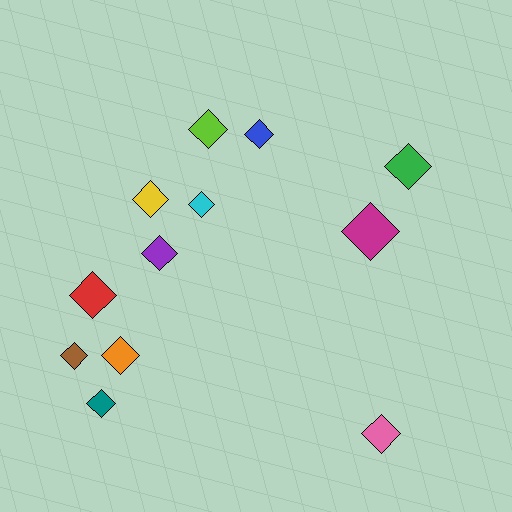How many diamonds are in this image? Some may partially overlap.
There are 12 diamonds.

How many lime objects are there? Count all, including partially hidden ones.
There is 1 lime object.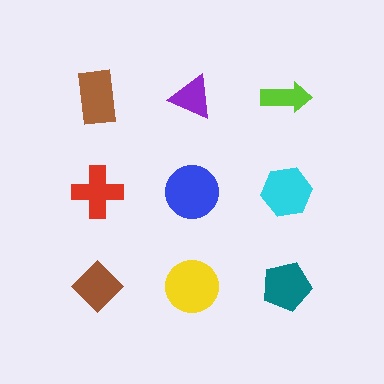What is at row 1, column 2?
A purple triangle.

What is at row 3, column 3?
A teal pentagon.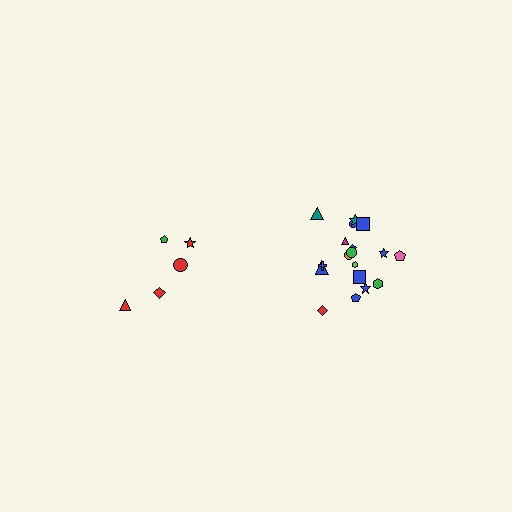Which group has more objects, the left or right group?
The right group.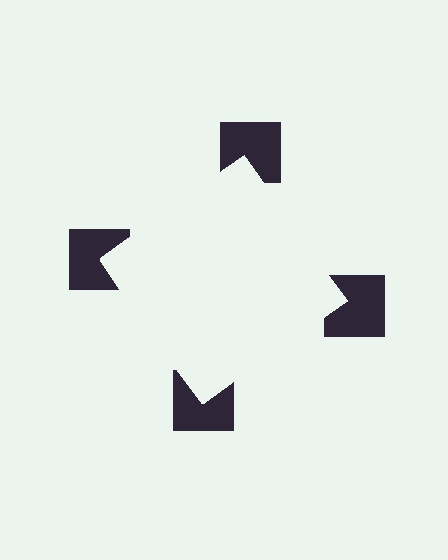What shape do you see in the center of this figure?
An illusory square — its edges are inferred from the aligned wedge cuts in the notched squares, not physically drawn.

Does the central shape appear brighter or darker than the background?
It typically appears slightly brighter than the background, even though no actual brightness change is drawn.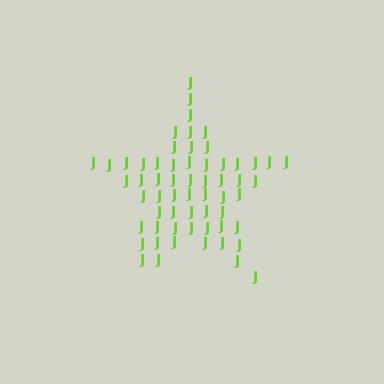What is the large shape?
The large shape is a star.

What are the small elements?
The small elements are letter J's.